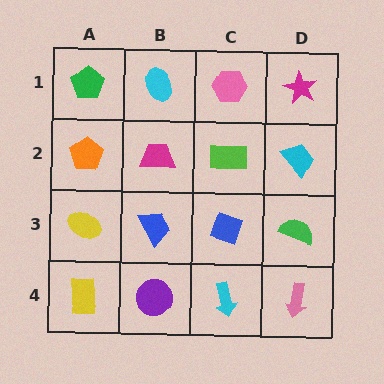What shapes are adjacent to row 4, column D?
A green semicircle (row 3, column D), a cyan arrow (row 4, column C).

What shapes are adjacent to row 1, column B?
A magenta trapezoid (row 2, column B), a green pentagon (row 1, column A), a pink hexagon (row 1, column C).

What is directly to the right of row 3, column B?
A blue diamond.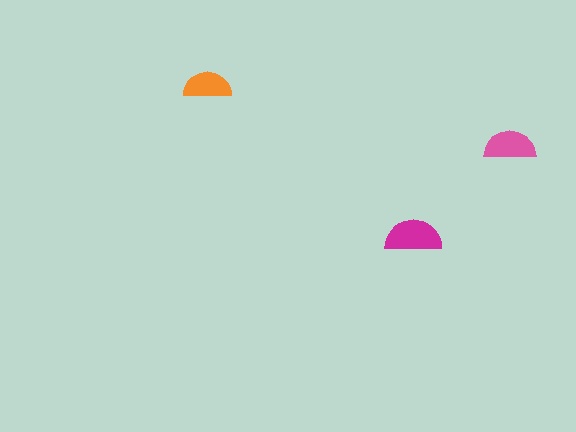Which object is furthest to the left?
The orange semicircle is leftmost.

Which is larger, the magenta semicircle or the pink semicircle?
The magenta one.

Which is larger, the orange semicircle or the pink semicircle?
The pink one.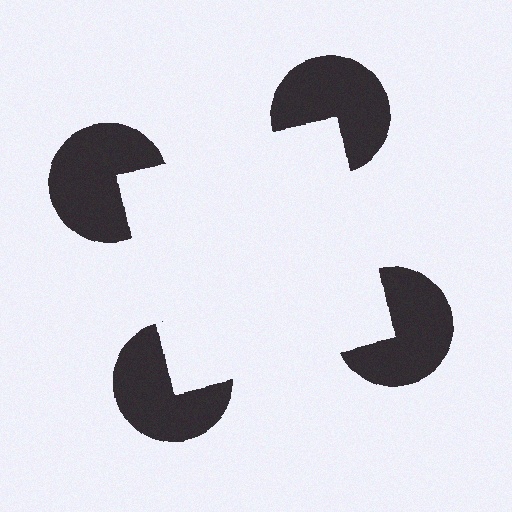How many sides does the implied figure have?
4 sides.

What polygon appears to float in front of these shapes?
An illusory square — its edges are inferred from the aligned wedge cuts in the pac-man discs, not physically drawn.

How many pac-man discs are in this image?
There are 4 — one at each vertex of the illusory square.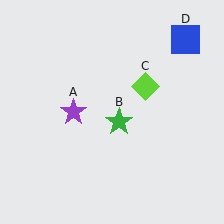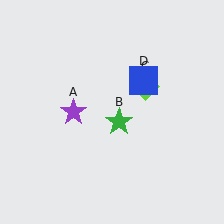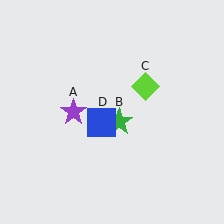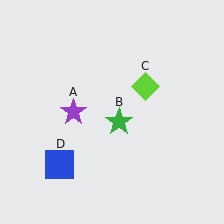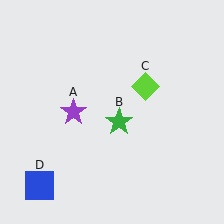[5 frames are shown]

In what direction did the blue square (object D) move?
The blue square (object D) moved down and to the left.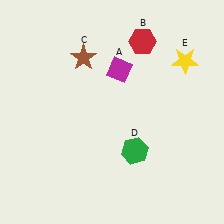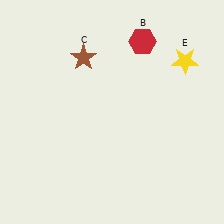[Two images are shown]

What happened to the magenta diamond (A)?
The magenta diamond (A) was removed in Image 2. It was in the top-right area of Image 1.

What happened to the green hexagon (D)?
The green hexagon (D) was removed in Image 2. It was in the bottom-right area of Image 1.